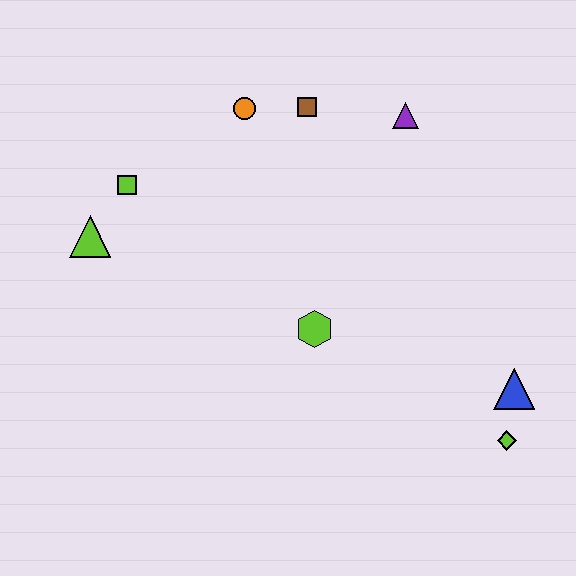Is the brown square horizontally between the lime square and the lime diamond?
Yes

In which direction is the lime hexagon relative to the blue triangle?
The lime hexagon is to the left of the blue triangle.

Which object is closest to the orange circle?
The brown square is closest to the orange circle.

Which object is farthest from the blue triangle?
The lime triangle is farthest from the blue triangle.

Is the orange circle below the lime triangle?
No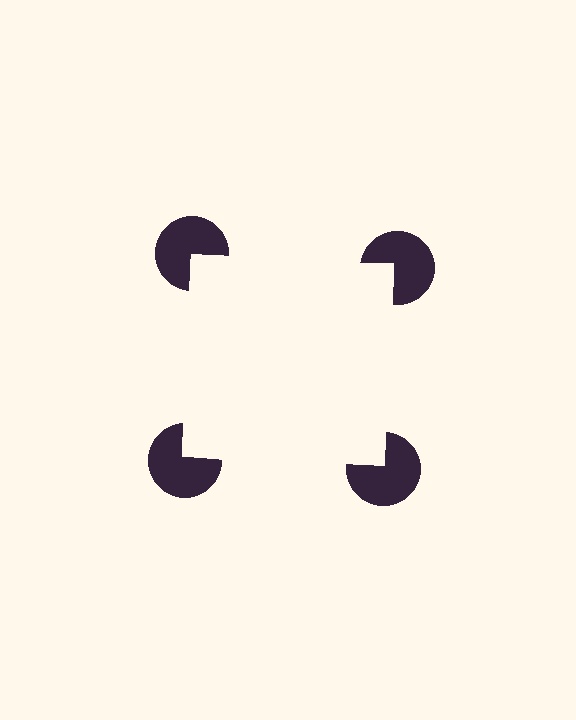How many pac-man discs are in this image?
There are 4 — one at each vertex of the illusory square.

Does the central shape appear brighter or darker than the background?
It typically appears slightly brighter than the background, even though no actual brightness change is drawn.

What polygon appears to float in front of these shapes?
An illusory square — its edges are inferred from the aligned wedge cuts in the pac-man discs, not physically drawn.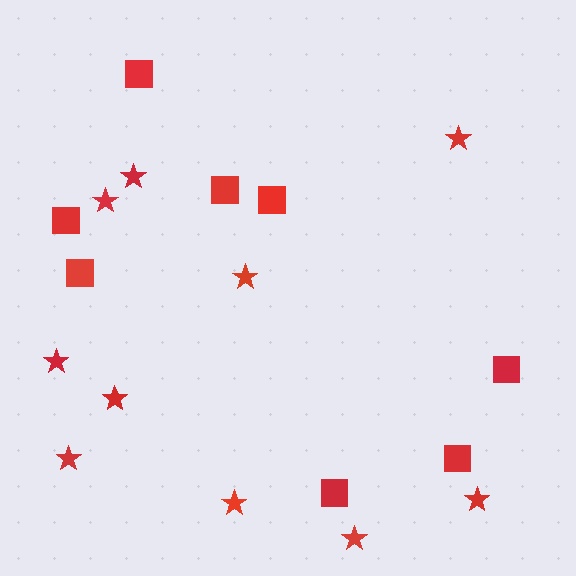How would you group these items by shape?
There are 2 groups: one group of squares (8) and one group of stars (10).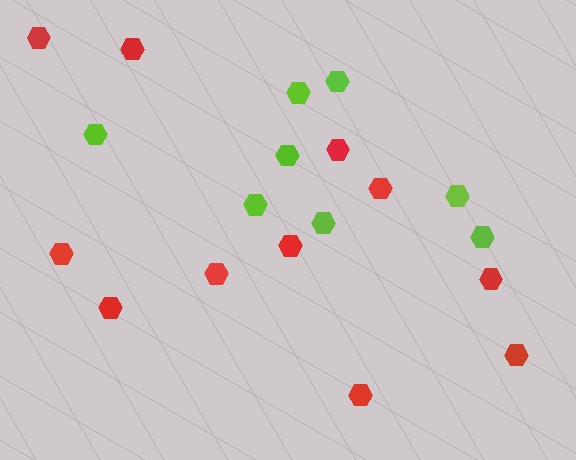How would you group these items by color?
There are 2 groups: one group of lime hexagons (8) and one group of red hexagons (11).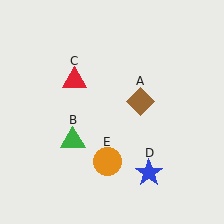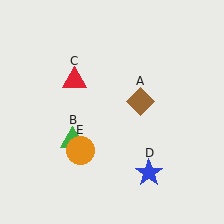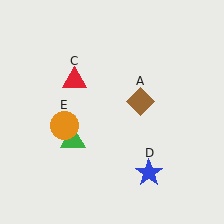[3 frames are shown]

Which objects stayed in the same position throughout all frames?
Brown diamond (object A) and green triangle (object B) and red triangle (object C) and blue star (object D) remained stationary.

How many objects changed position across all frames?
1 object changed position: orange circle (object E).